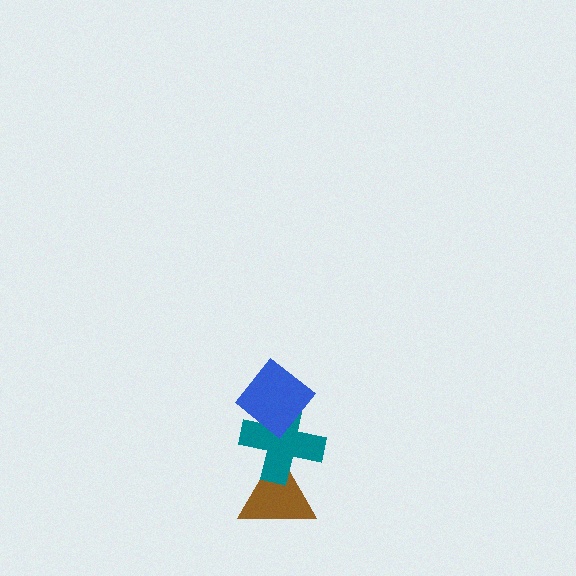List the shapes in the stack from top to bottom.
From top to bottom: the blue diamond, the teal cross, the brown triangle.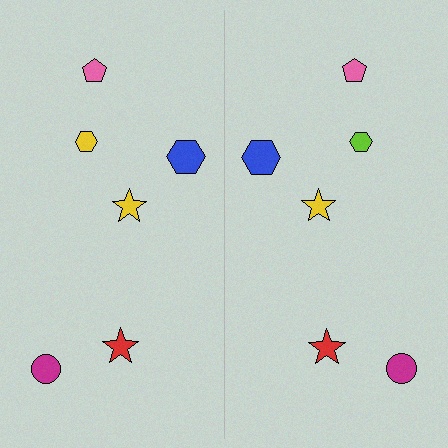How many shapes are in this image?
There are 12 shapes in this image.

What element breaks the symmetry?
The lime hexagon on the right side breaks the symmetry — its mirror counterpart is yellow.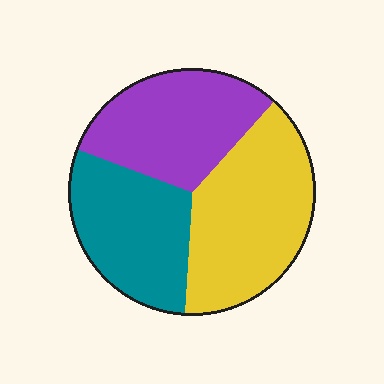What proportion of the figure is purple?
Purple takes up about one third (1/3) of the figure.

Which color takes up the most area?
Yellow, at roughly 40%.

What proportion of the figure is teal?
Teal covers 30% of the figure.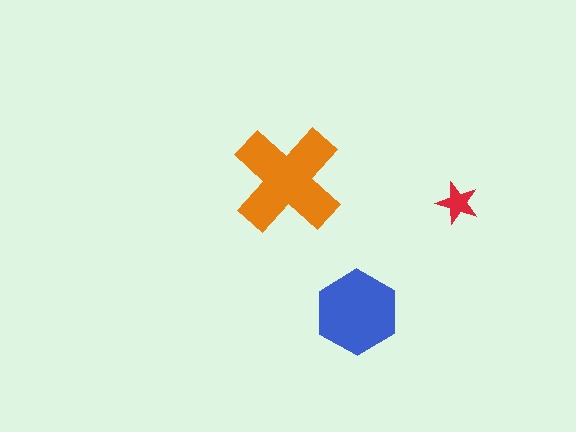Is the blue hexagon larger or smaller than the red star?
Larger.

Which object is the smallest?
The red star.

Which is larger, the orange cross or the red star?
The orange cross.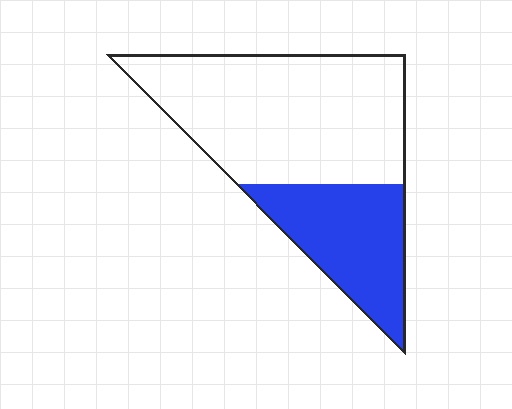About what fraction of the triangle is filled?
About one third (1/3).